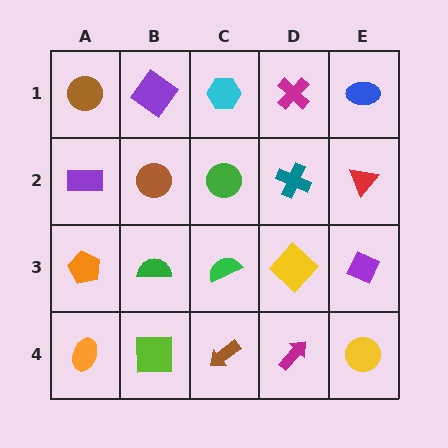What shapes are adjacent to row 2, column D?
A magenta cross (row 1, column D), a yellow diamond (row 3, column D), a green circle (row 2, column C), a red triangle (row 2, column E).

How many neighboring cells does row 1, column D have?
3.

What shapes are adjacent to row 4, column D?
A yellow diamond (row 3, column D), a brown arrow (row 4, column C), a yellow circle (row 4, column E).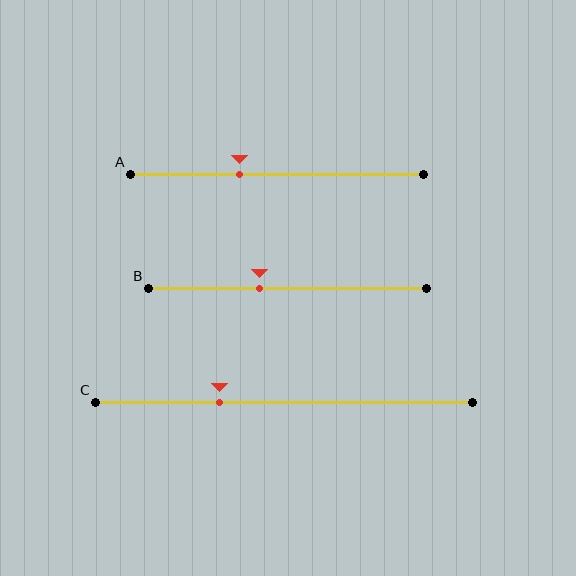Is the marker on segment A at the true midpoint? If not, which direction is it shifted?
No, the marker on segment A is shifted to the left by about 13% of the segment length.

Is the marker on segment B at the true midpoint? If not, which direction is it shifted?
No, the marker on segment B is shifted to the left by about 10% of the segment length.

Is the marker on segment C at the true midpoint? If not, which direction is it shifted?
No, the marker on segment C is shifted to the left by about 17% of the segment length.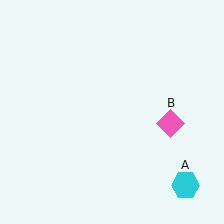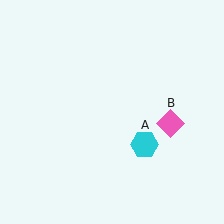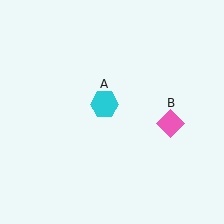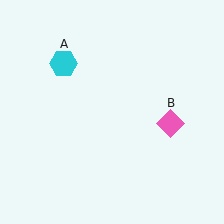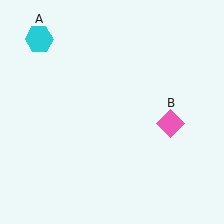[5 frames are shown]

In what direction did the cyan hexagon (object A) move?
The cyan hexagon (object A) moved up and to the left.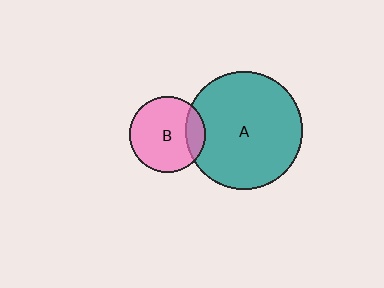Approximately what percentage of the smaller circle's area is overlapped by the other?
Approximately 15%.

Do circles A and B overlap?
Yes.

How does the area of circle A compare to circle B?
Approximately 2.4 times.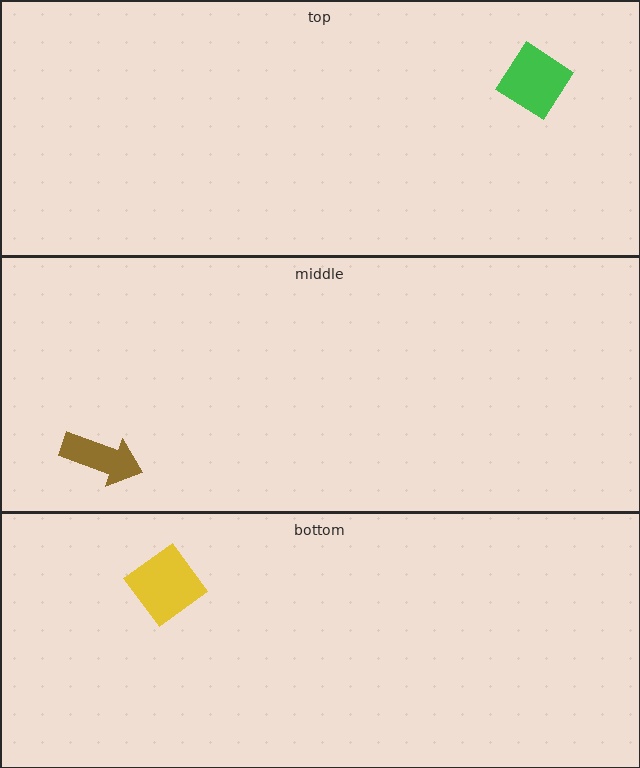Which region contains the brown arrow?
The middle region.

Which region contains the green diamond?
The top region.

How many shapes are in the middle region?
1.